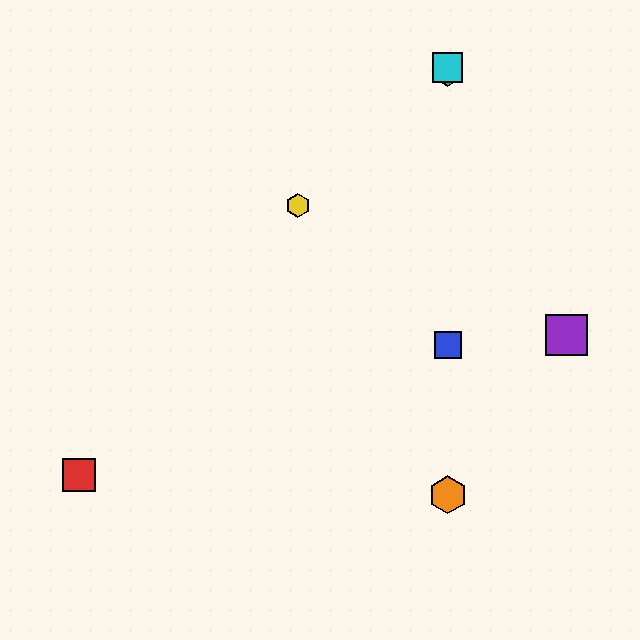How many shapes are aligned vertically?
4 shapes (the blue square, the green hexagon, the orange hexagon, the cyan square) are aligned vertically.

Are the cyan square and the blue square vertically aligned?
Yes, both are at x≈448.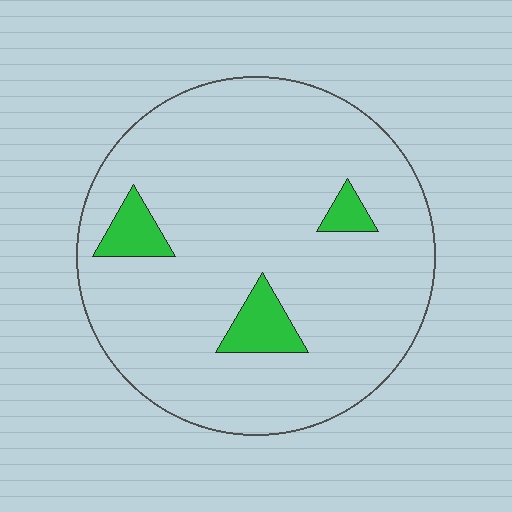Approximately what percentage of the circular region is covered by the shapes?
Approximately 10%.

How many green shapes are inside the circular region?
3.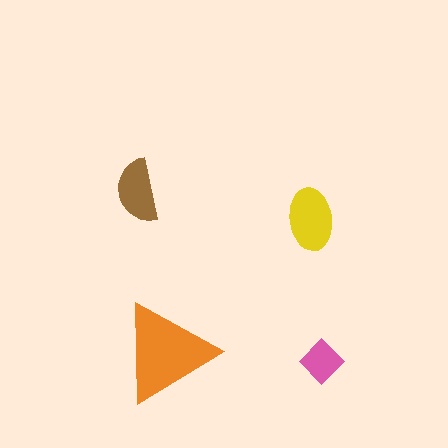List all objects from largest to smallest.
The orange triangle, the yellow ellipse, the brown semicircle, the pink diamond.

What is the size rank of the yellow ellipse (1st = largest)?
2nd.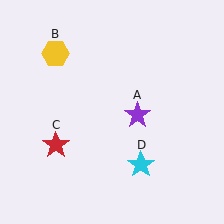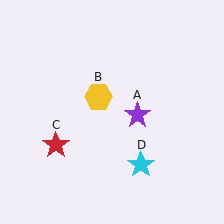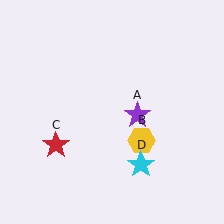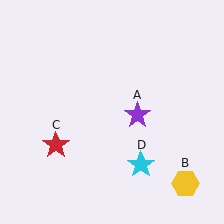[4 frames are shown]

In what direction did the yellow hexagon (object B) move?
The yellow hexagon (object B) moved down and to the right.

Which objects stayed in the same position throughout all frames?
Purple star (object A) and red star (object C) and cyan star (object D) remained stationary.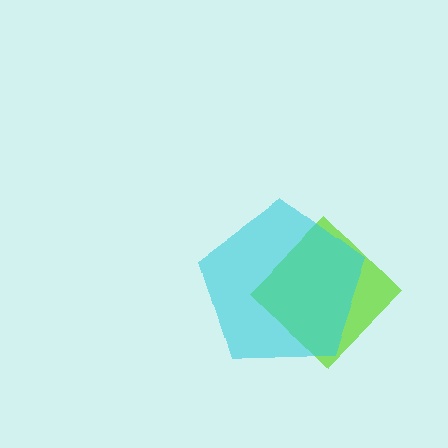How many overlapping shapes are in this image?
There are 2 overlapping shapes in the image.